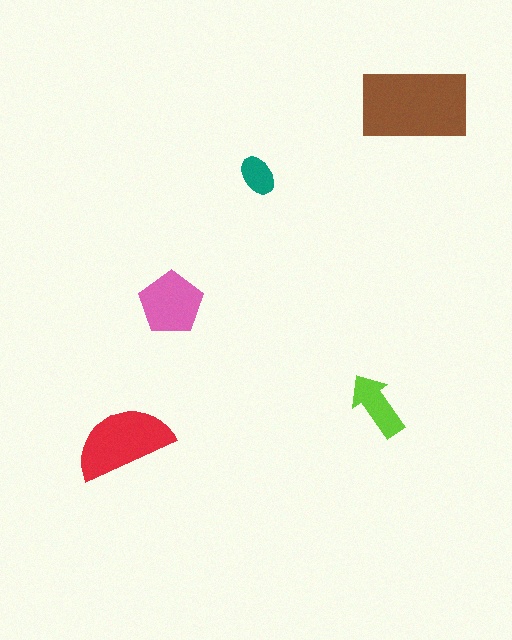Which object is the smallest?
The teal ellipse.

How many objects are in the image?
There are 5 objects in the image.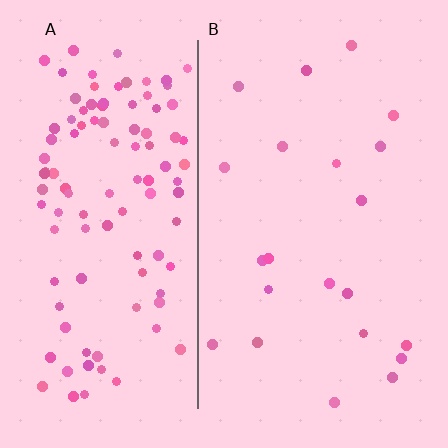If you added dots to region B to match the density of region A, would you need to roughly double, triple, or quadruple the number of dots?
Approximately quadruple.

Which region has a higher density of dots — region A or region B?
A (the left).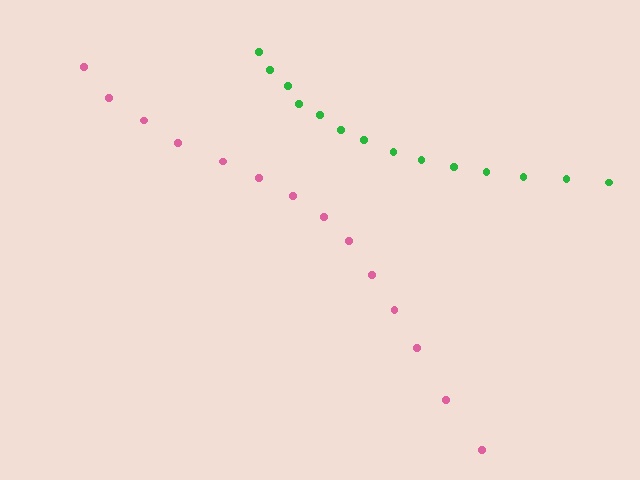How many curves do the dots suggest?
There are 2 distinct paths.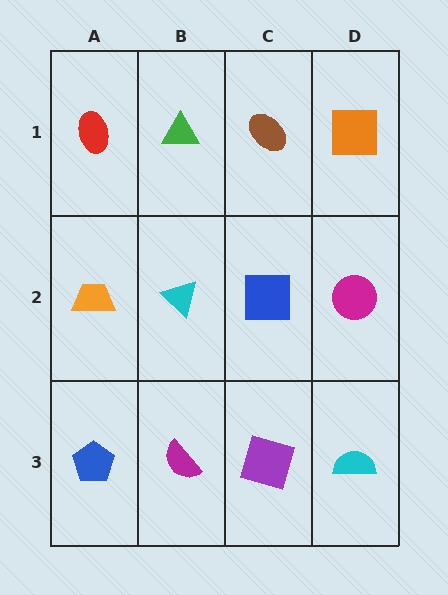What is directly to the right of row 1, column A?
A green triangle.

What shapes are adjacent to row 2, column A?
A red ellipse (row 1, column A), a blue pentagon (row 3, column A), a cyan triangle (row 2, column B).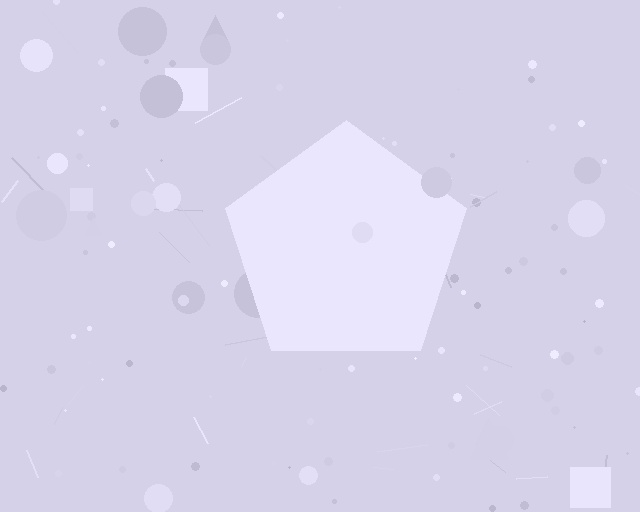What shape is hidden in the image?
A pentagon is hidden in the image.